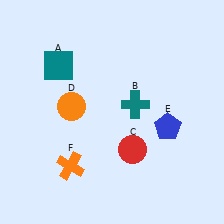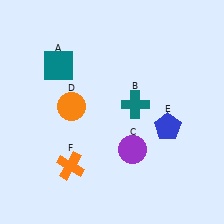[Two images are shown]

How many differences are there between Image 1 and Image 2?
There is 1 difference between the two images.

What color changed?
The circle (C) changed from red in Image 1 to purple in Image 2.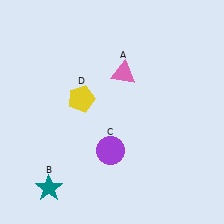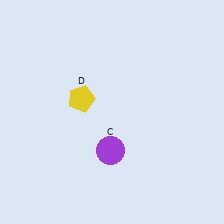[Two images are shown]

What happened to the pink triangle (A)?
The pink triangle (A) was removed in Image 2. It was in the top-right area of Image 1.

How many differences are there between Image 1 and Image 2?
There are 2 differences between the two images.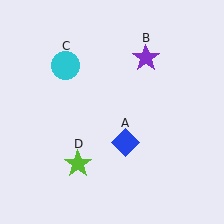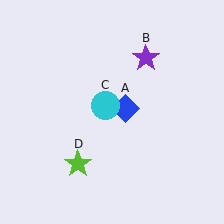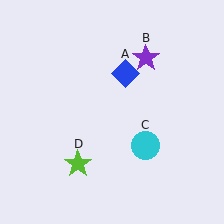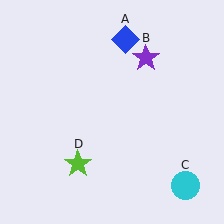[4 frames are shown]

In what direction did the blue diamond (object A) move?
The blue diamond (object A) moved up.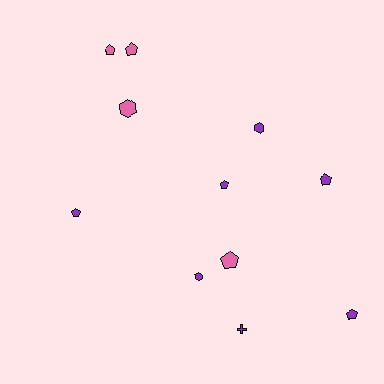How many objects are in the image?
There are 11 objects.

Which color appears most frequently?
Purple, with 7 objects.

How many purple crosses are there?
There is 1 purple cross.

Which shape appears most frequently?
Pentagon, with 7 objects.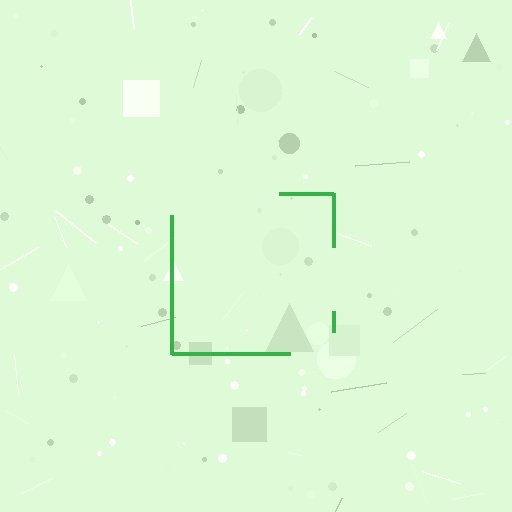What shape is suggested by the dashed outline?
The dashed outline suggests a square.